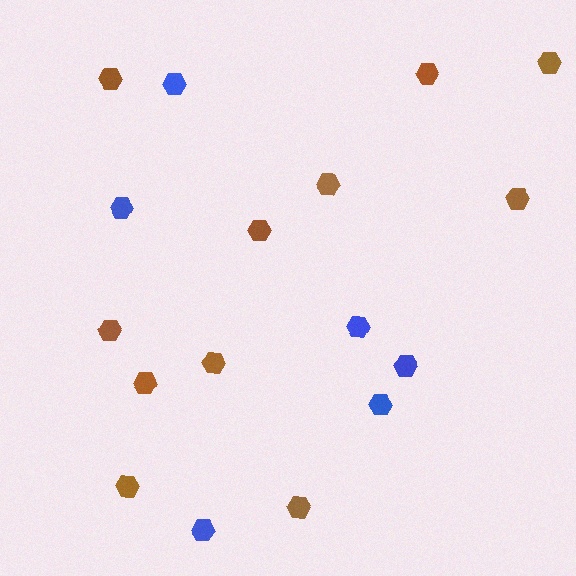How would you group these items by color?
There are 2 groups: one group of brown hexagons (11) and one group of blue hexagons (6).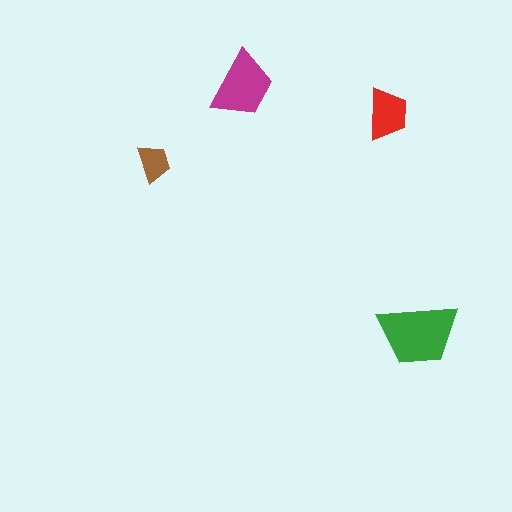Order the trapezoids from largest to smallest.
the green one, the magenta one, the red one, the brown one.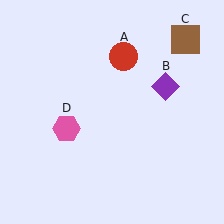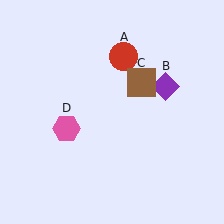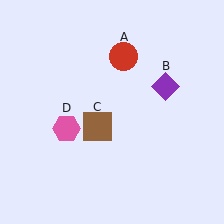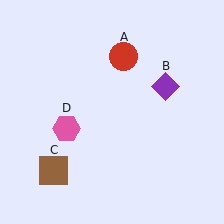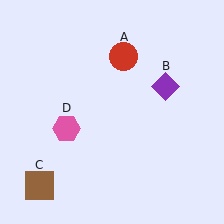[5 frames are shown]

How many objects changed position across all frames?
1 object changed position: brown square (object C).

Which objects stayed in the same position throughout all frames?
Red circle (object A) and purple diamond (object B) and pink hexagon (object D) remained stationary.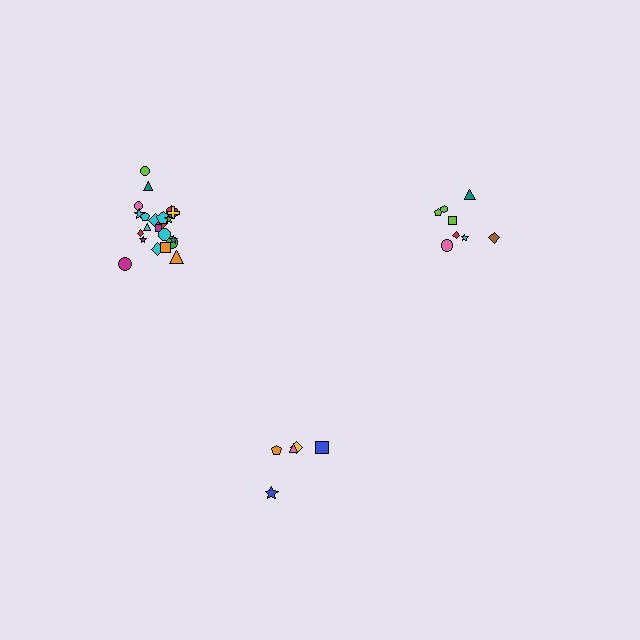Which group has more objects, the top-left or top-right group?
The top-left group.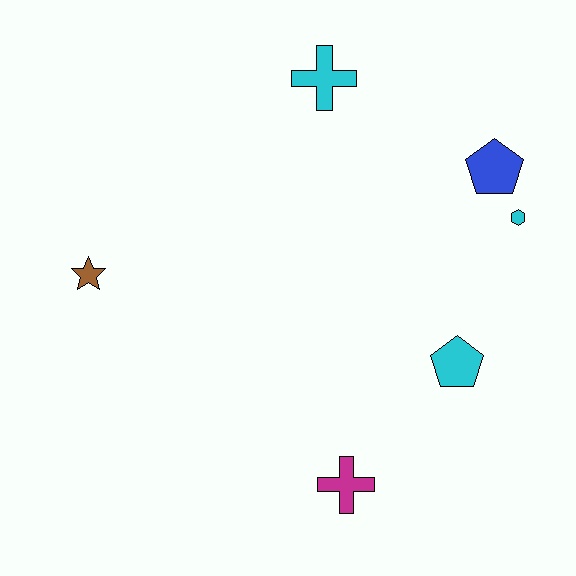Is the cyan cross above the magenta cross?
Yes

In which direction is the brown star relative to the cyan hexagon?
The brown star is to the left of the cyan hexagon.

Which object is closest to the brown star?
The cyan cross is closest to the brown star.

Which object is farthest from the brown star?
The cyan hexagon is farthest from the brown star.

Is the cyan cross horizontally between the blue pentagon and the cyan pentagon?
No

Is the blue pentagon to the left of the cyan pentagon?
No